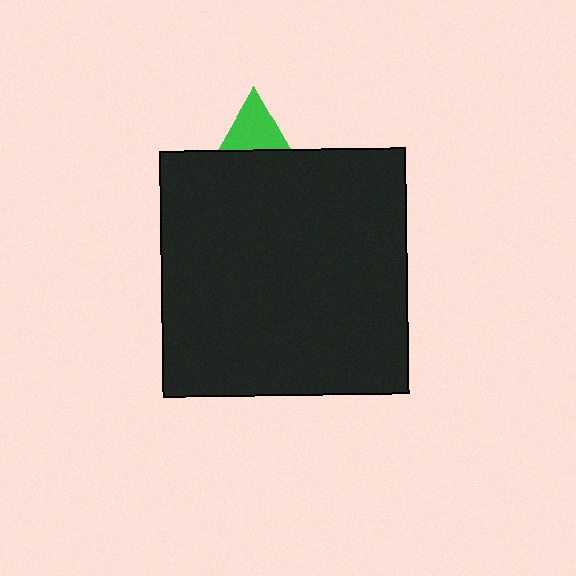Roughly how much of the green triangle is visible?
A small part of it is visible (roughly 34%).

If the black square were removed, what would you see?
You would see the complete green triangle.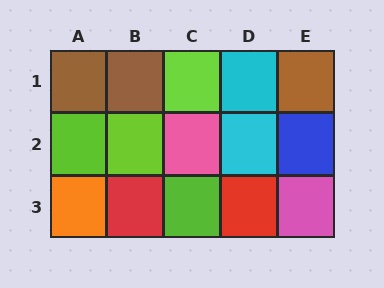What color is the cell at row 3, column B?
Red.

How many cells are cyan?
2 cells are cyan.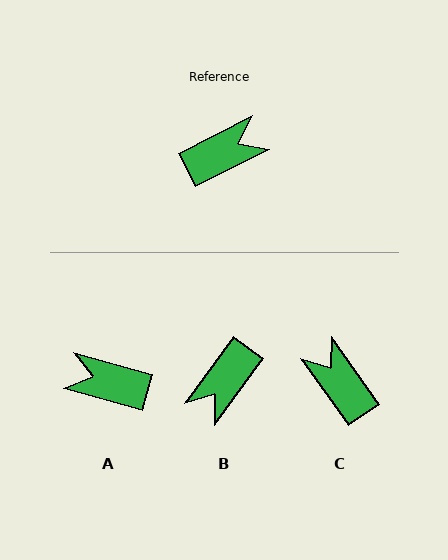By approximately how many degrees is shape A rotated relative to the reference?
Approximately 138 degrees counter-clockwise.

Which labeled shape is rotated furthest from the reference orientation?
B, about 153 degrees away.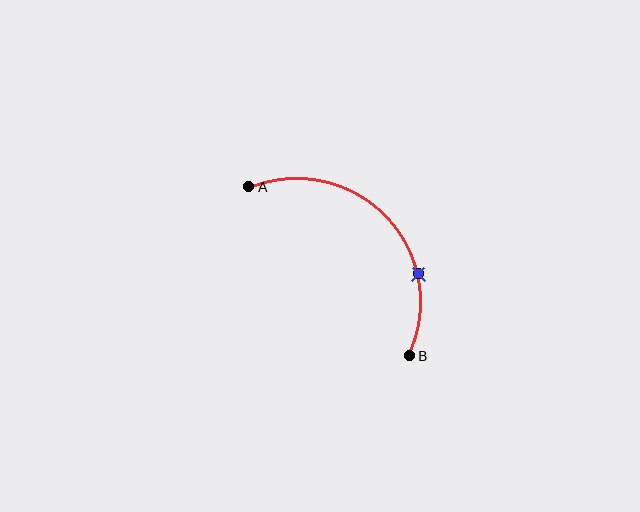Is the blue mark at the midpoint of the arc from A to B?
No. The blue mark lies on the arc but is closer to endpoint B. The arc midpoint would be at the point on the curve equidistant along the arc from both A and B.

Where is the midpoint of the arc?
The arc midpoint is the point on the curve farthest from the straight line joining A and B. It sits above and to the right of that line.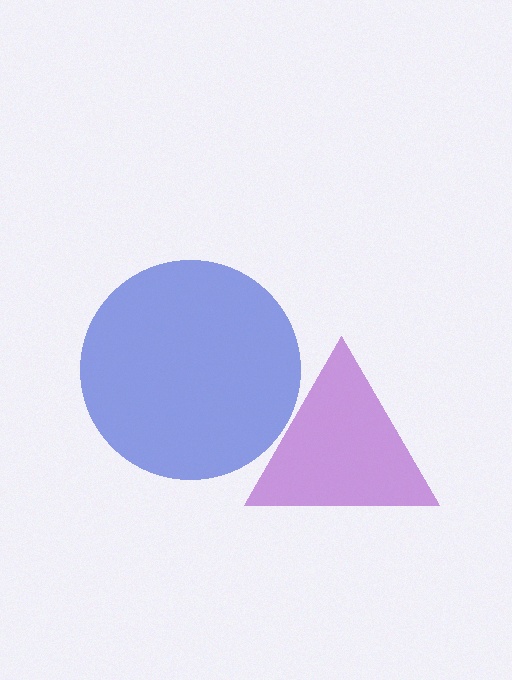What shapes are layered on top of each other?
The layered shapes are: a blue circle, a purple triangle.